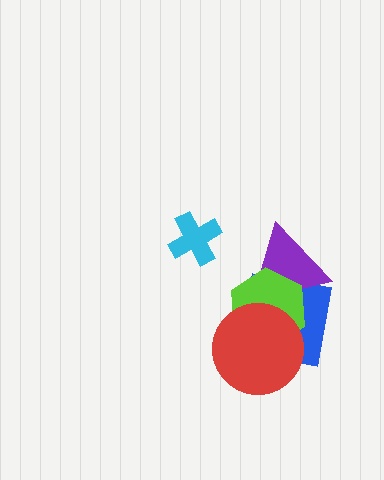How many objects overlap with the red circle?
2 objects overlap with the red circle.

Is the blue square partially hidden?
Yes, it is partially covered by another shape.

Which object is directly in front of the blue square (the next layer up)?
The purple triangle is directly in front of the blue square.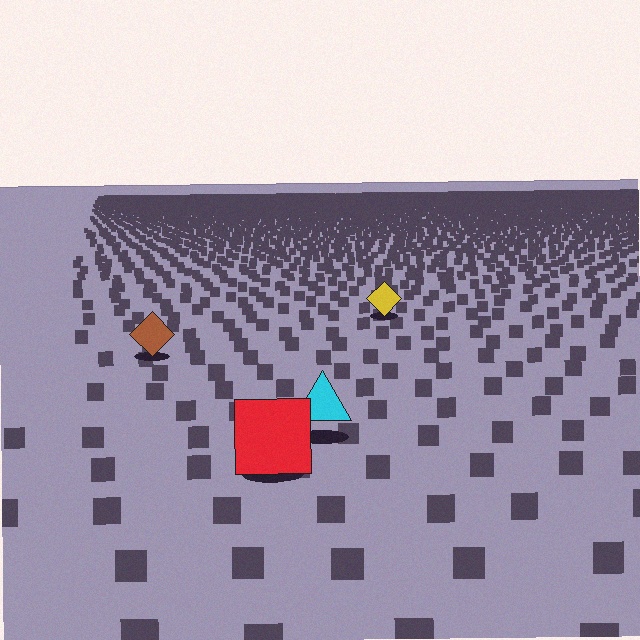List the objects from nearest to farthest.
From nearest to farthest: the red square, the cyan triangle, the brown diamond, the yellow diamond.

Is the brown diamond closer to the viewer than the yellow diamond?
Yes. The brown diamond is closer — you can tell from the texture gradient: the ground texture is coarser near it.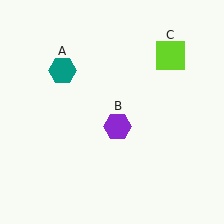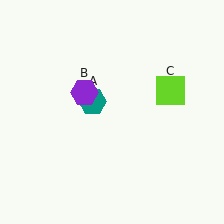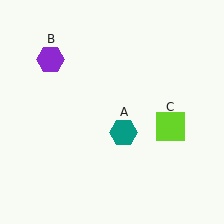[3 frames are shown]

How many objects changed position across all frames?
3 objects changed position: teal hexagon (object A), purple hexagon (object B), lime square (object C).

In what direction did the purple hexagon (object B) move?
The purple hexagon (object B) moved up and to the left.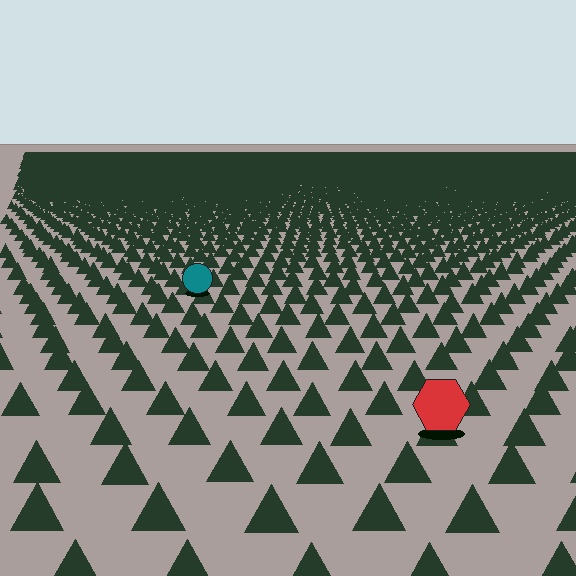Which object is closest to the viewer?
The red hexagon is closest. The texture marks near it are larger and more spread out.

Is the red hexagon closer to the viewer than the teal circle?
Yes. The red hexagon is closer — you can tell from the texture gradient: the ground texture is coarser near it.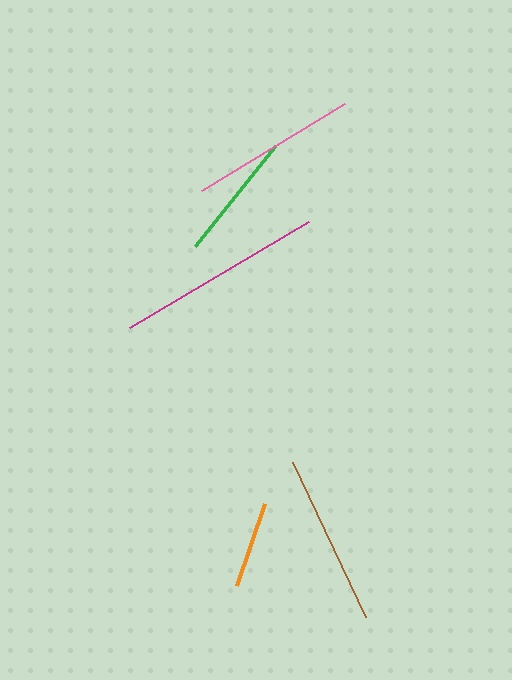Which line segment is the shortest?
The orange line is the shortest at approximately 87 pixels.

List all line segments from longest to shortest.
From longest to shortest: magenta, brown, pink, green, orange.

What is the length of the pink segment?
The pink segment is approximately 166 pixels long.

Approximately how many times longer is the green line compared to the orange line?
The green line is approximately 1.5 times the length of the orange line.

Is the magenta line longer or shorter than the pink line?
The magenta line is longer than the pink line.